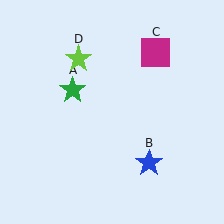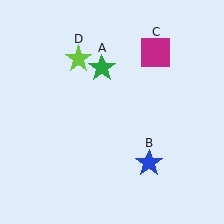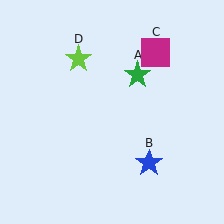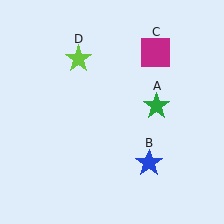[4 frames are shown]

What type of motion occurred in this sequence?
The green star (object A) rotated clockwise around the center of the scene.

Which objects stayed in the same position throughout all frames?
Blue star (object B) and magenta square (object C) and lime star (object D) remained stationary.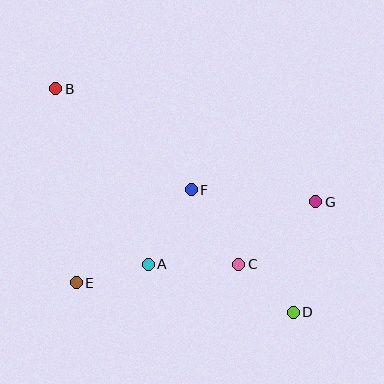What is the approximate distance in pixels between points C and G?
The distance between C and G is approximately 99 pixels.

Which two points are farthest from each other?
Points B and D are farthest from each other.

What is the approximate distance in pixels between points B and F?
The distance between B and F is approximately 169 pixels.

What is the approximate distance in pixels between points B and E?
The distance between B and E is approximately 195 pixels.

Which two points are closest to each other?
Points C and D are closest to each other.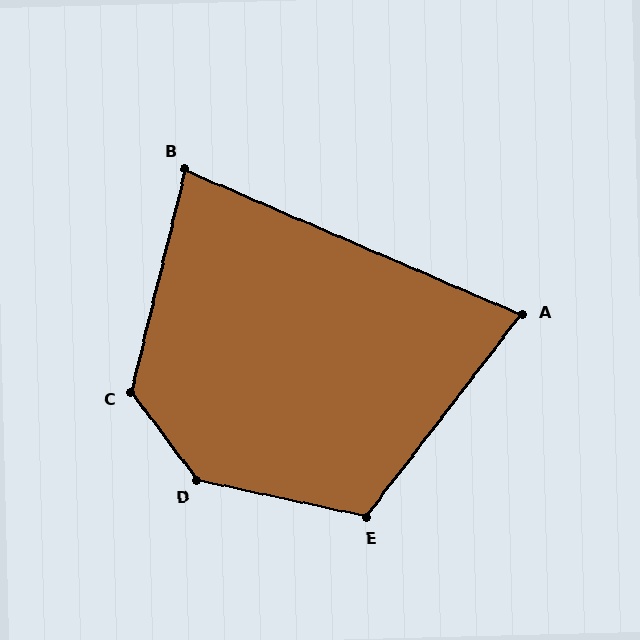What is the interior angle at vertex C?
Approximately 130 degrees (obtuse).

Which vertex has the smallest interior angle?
A, at approximately 76 degrees.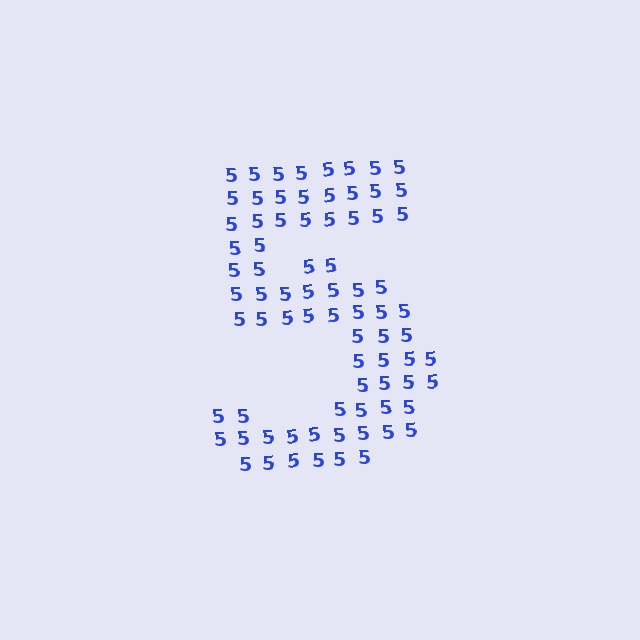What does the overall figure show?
The overall figure shows the digit 5.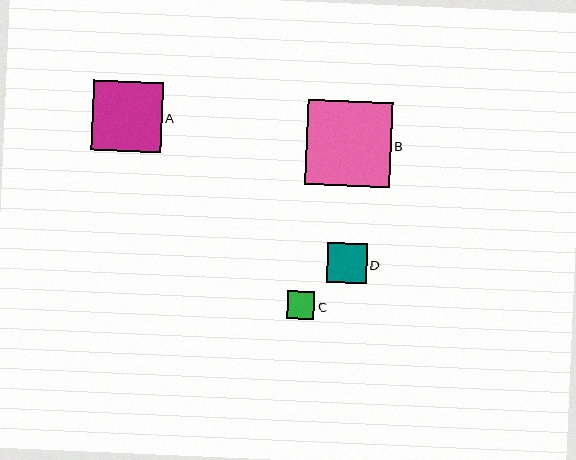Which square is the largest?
Square B is the largest with a size of approximately 84 pixels.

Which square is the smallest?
Square C is the smallest with a size of approximately 28 pixels.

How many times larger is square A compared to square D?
Square A is approximately 1.7 times the size of square D.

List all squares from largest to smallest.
From largest to smallest: B, A, D, C.